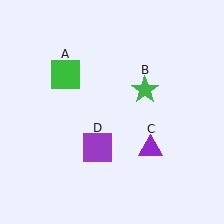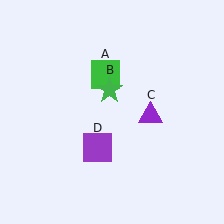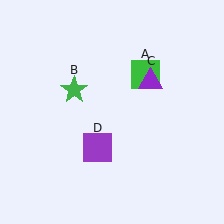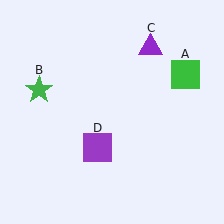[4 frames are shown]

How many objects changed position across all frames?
3 objects changed position: green square (object A), green star (object B), purple triangle (object C).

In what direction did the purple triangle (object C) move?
The purple triangle (object C) moved up.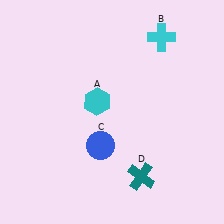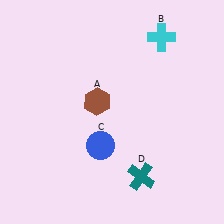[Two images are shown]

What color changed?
The hexagon (A) changed from cyan in Image 1 to brown in Image 2.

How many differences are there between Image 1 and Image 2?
There is 1 difference between the two images.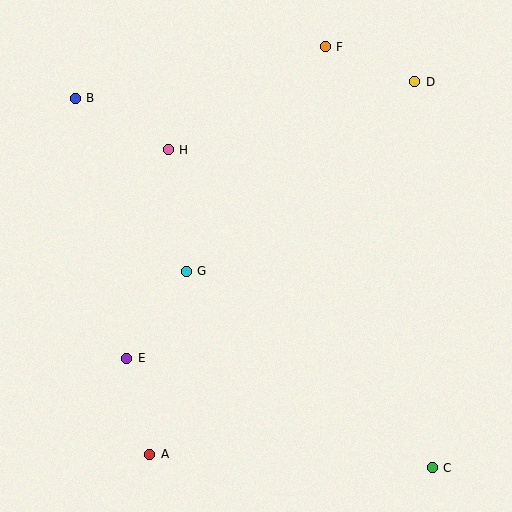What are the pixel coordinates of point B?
Point B is at (75, 98).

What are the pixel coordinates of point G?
Point G is at (186, 271).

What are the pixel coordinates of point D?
Point D is at (415, 82).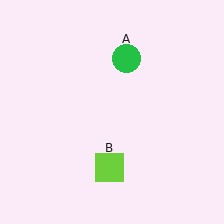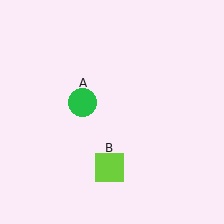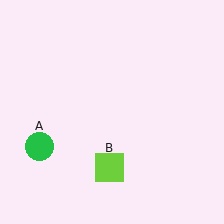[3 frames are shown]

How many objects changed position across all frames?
1 object changed position: green circle (object A).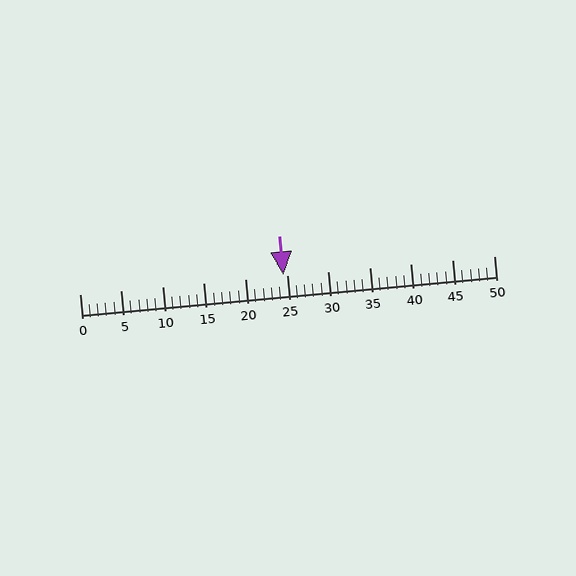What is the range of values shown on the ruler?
The ruler shows values from 0 to 50.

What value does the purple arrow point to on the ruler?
The purple arrow points to approximately 25.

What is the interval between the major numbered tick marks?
The major tick marks are spaced 5 units apart.